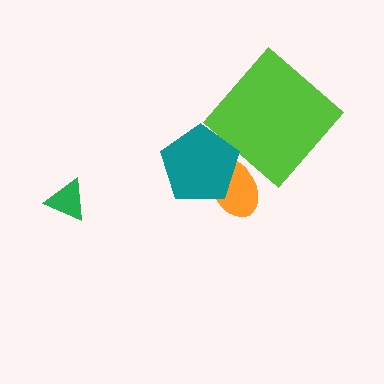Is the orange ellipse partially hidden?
Yes, it is partially covered by another shape.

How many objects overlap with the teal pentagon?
1 object overlaps with the teal pentagon.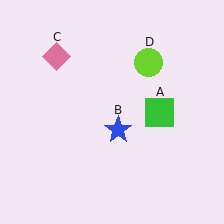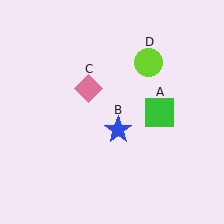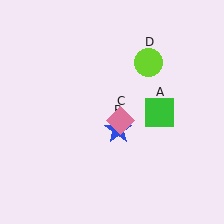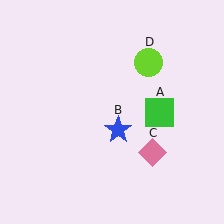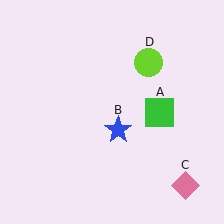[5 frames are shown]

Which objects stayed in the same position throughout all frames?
Green square (object A) and blue star (object B) and lime circle (object D) remained stationary.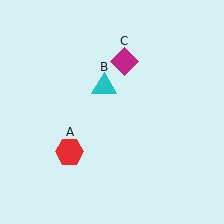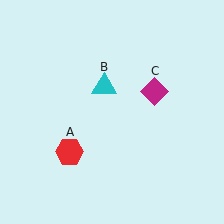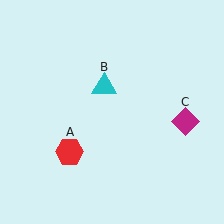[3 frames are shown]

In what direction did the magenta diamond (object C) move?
The magenta diamond (object C) moved down and to the right.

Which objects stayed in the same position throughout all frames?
Red hexagon (object A) and cyan triangle (object B) remained stationary.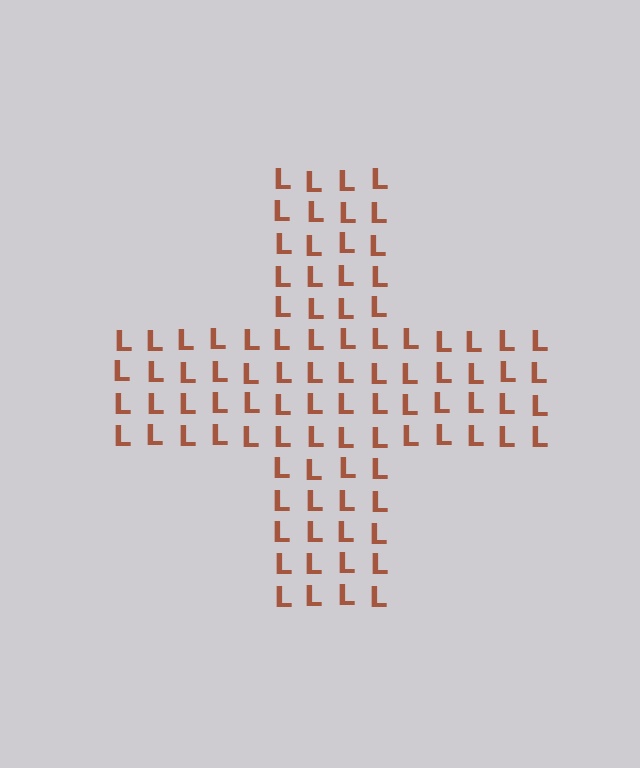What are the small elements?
The small elements are letter L's.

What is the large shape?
The large shape is a cross.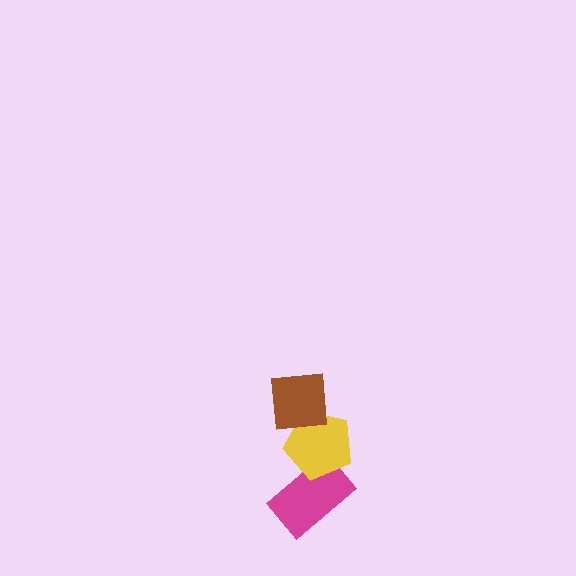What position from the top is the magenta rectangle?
The magenta rectangle is 3rd from the top.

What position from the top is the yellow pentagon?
The yellow pentagon is 2nd from the top.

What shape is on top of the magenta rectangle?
The yellow pentagon is on top of the magenta rectangle.